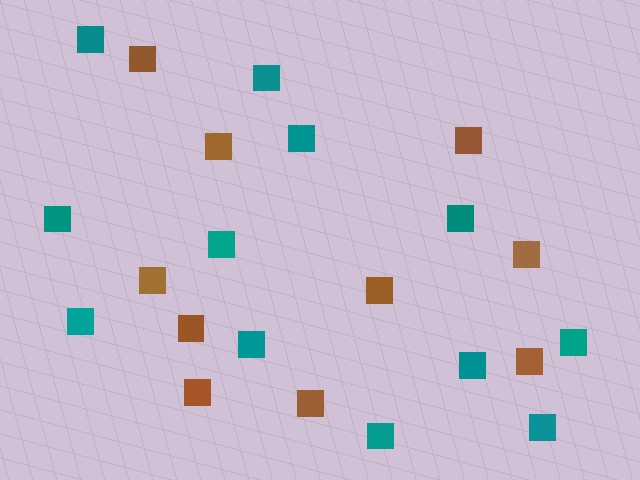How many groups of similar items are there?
There are 2 groups: one group of brown squares (10) and one group of teal squares (12).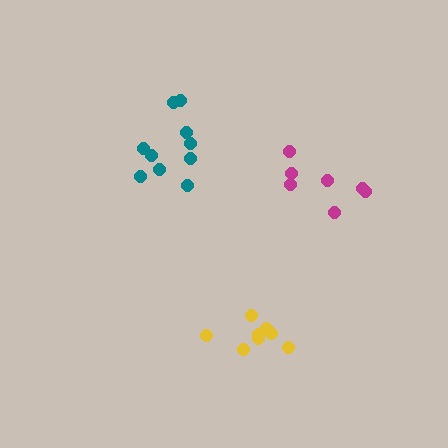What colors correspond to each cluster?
The clusters are colored: magenta, teal, yellow.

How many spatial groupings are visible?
There are 3 spatial groupings.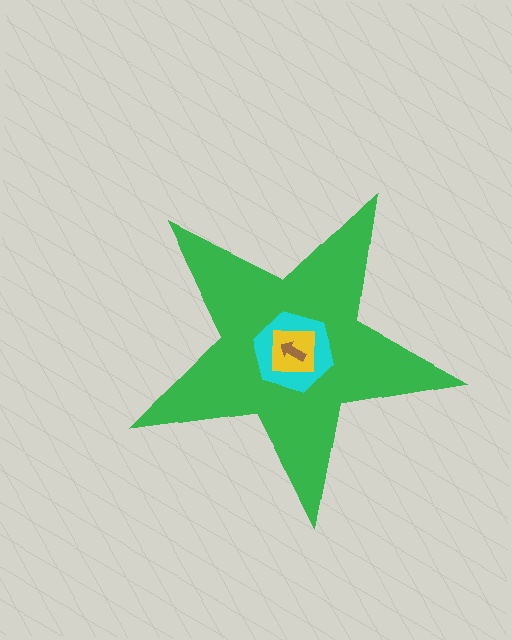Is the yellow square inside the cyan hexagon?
Yes.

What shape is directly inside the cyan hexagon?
The yellow square.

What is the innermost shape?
The brown arrow.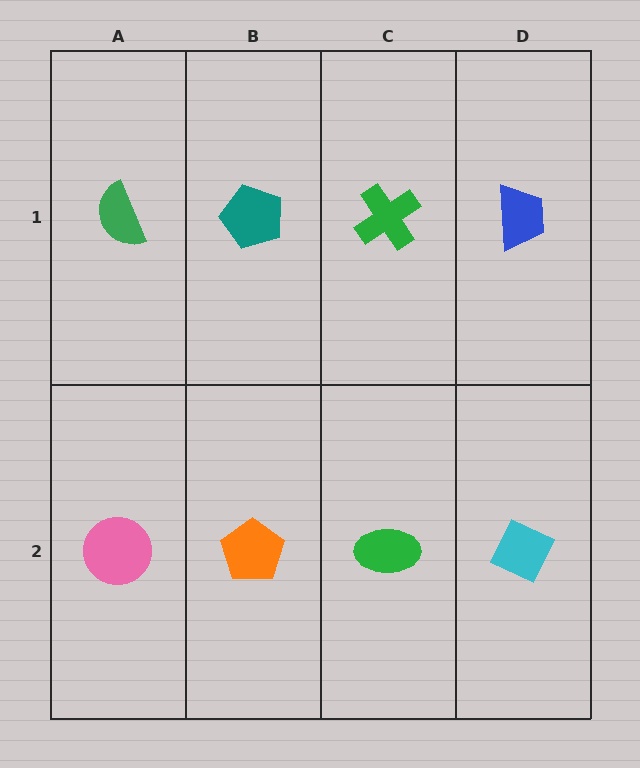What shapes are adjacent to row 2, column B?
A teal pentagon (row 1, column B), a pink circle (row 2, column A), a green ellipse (row 2, column C).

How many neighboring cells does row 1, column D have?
2.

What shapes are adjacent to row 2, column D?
A blue trapezoid (row 1, column D), a green ellipse (row 2, column C).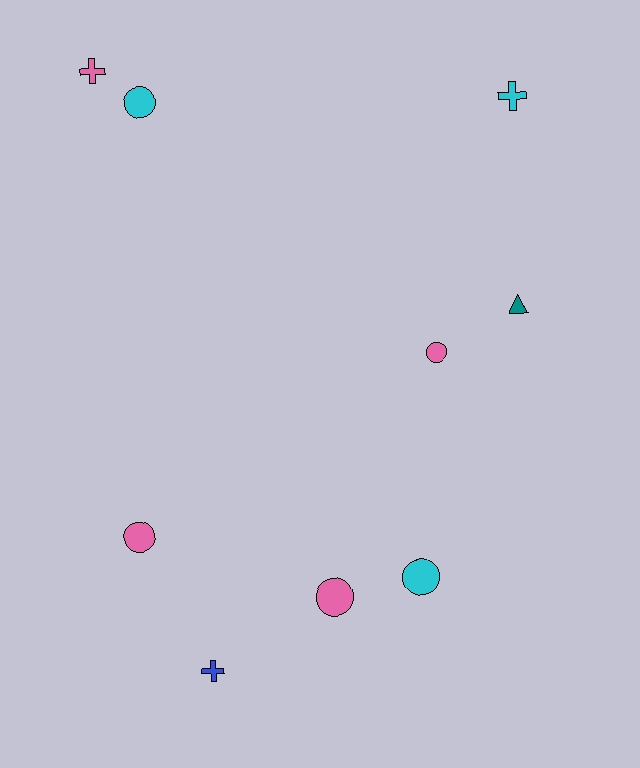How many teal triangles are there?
There is 1 teal triangle.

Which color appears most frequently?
Pink, with 4 objects.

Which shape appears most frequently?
Circle, with 5 objects.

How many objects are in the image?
There are 9 objects.